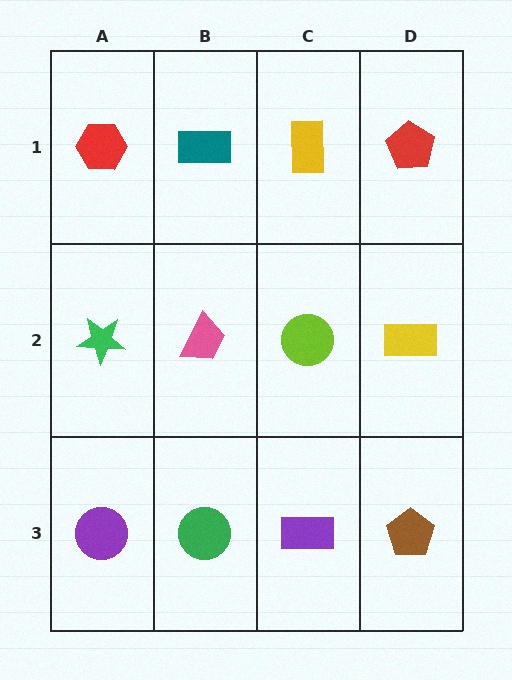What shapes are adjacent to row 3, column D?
A yellow rectangle (row 2, column D), a purple rectangle (row 3, column C).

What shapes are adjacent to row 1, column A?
A green star (row 2, column A), a teal rectangle (row 1, column B).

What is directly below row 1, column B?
A pink trapezoid.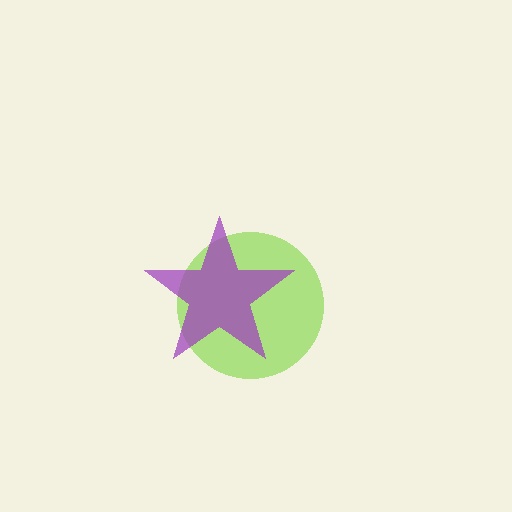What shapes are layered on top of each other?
The layered shapes are: a lime circle, a purple star.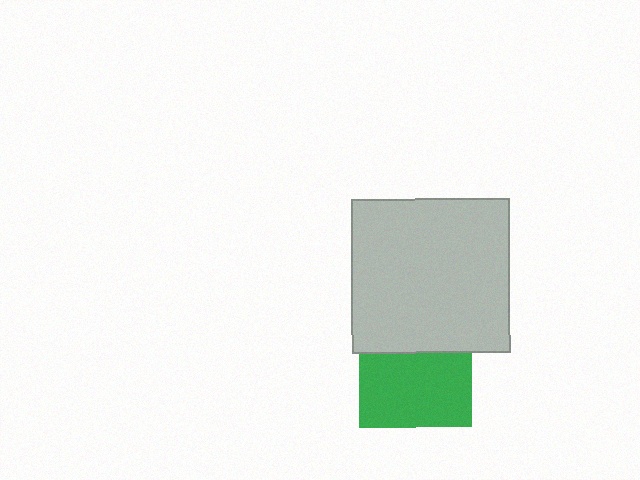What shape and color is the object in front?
The object in front is a light gray rectangle.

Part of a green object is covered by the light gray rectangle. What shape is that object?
It is a square.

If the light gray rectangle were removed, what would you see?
You would see the complete green square.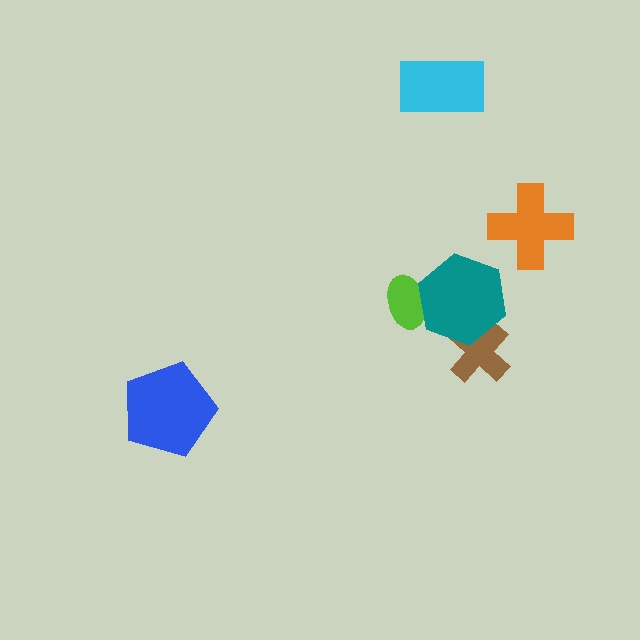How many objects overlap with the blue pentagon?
0 objects overlap with the blue pentagon.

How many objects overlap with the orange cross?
0 objects overlap with the orange cross.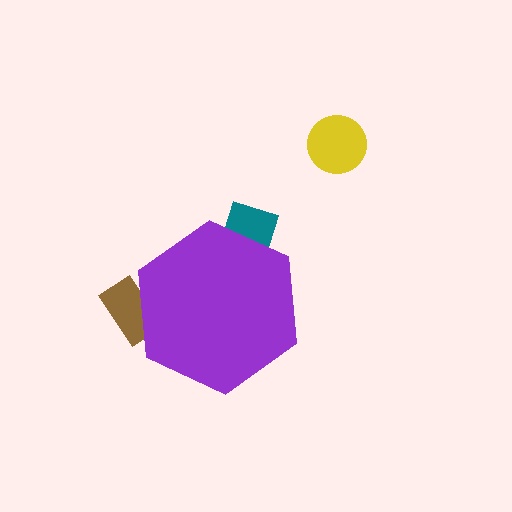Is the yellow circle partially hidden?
No, the yellow circle is fully visible.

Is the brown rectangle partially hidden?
Yes, the brown rectangle is partially hidden behind the purple hexagon.